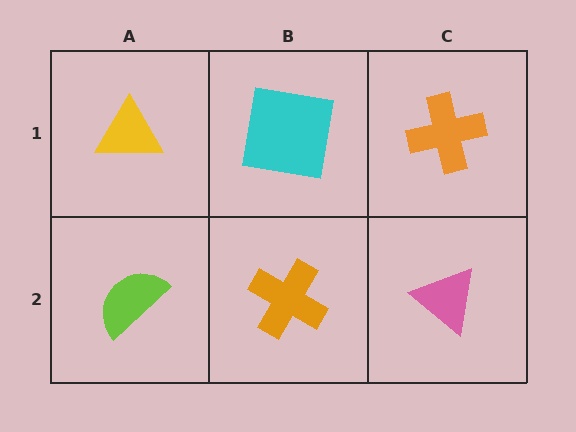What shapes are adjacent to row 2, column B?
A cyan square (row 1, column B), a lime semicircle (row 2, column A), a pink triangle (row 2, column C).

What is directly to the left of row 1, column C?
A cyan square.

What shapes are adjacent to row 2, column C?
An orange cross (row 1, column C), an orange cross (row 2, column B).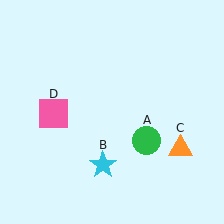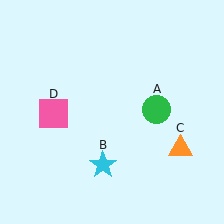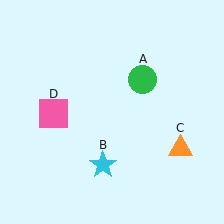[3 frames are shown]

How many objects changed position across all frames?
1 object changed position: green circle (object A).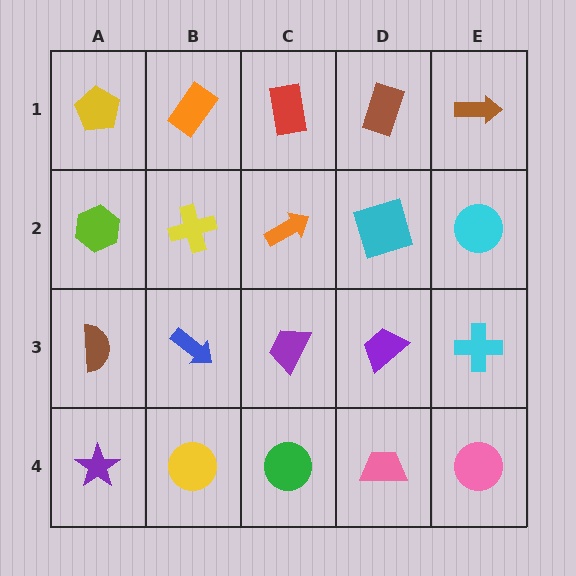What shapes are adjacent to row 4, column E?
A cyan cross (row 3, column E), a pink trapezoid (row 4, column D).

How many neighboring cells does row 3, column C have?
4.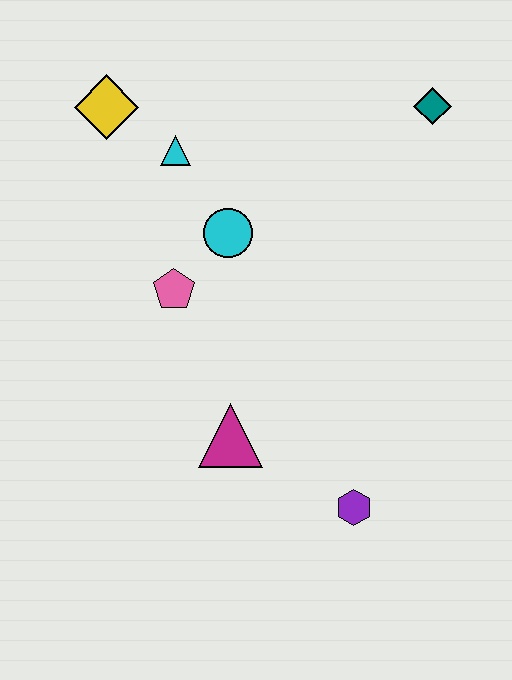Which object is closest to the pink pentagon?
The cyan circle is closest to the pink pentagon.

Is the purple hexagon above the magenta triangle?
No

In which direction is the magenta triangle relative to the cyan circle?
The magenta triangle is below the cyan circle.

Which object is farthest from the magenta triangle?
The teal diamond is farthest from the magenta triangle.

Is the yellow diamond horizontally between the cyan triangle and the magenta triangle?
No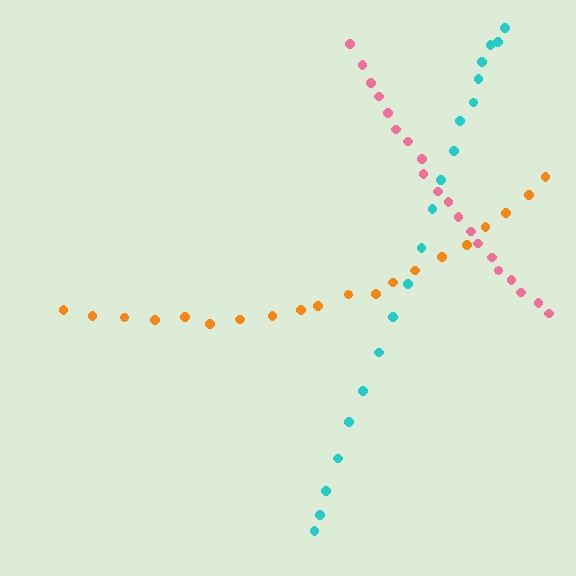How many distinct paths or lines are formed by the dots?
There are 3 distinct paths.